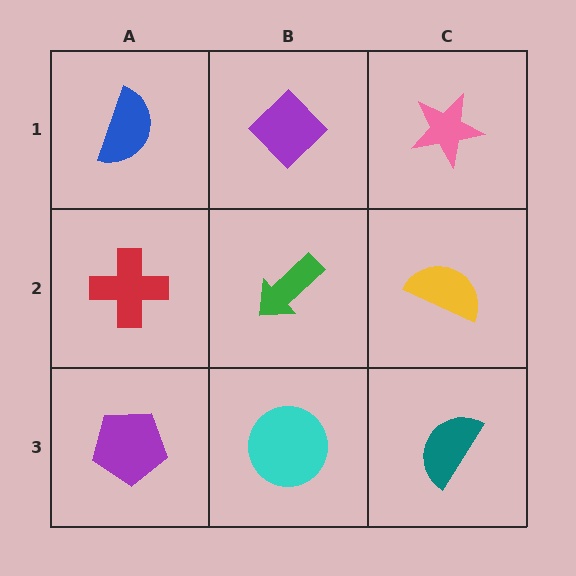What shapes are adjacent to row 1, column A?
A red cross (row 2, column A), a purple diamond (row 1, column B).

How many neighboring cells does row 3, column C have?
2.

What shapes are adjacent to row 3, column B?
A green arrow (row 2, column B), a purple pentagon (row 3, column A), a teal semicircle (row 3, column C).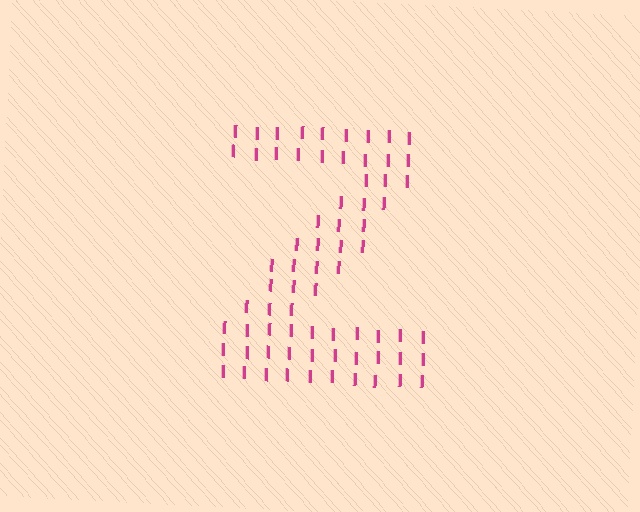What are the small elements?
The small elements are letter I's.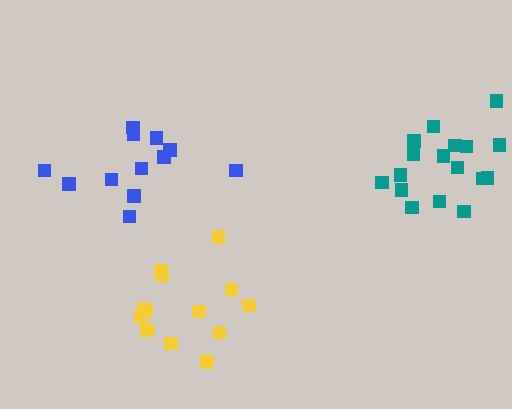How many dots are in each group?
Group 1: 12 dots, Group 2: 17 dots, Group 3: 13 dots (42 total).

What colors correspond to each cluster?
The clusters are colored: blue, teal, yellow.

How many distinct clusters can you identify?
There are 3 distinct clusters.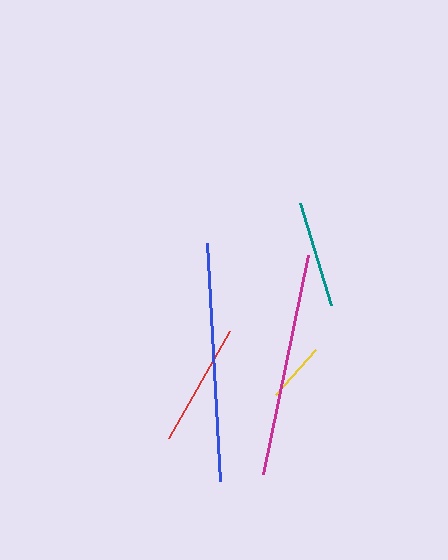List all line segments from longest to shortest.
From longest to shortest: blue, magenta, red, teal, yellow.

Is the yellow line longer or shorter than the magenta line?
The magenta line is longer than the yellow line.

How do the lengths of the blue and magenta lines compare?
The blue and magenta lines are approximately the same length.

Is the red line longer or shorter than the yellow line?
The red line is longer than the yellow line.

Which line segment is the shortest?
The yellow line is the shortest at approximately 61 pixels.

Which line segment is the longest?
The blue line is the longest at approximately 238 pixels.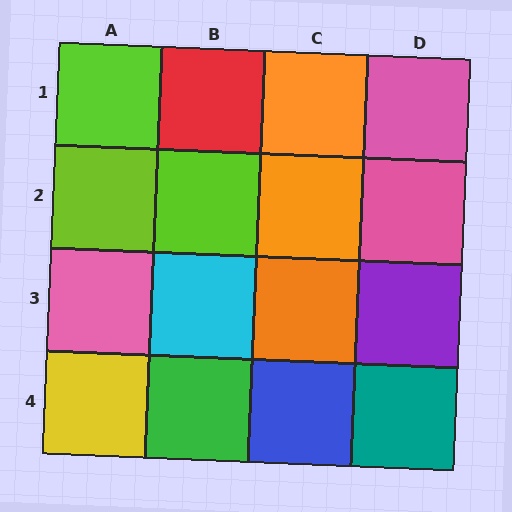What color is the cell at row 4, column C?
Blue.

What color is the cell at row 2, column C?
Orange.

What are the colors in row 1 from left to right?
Lime, red, orange, pink.